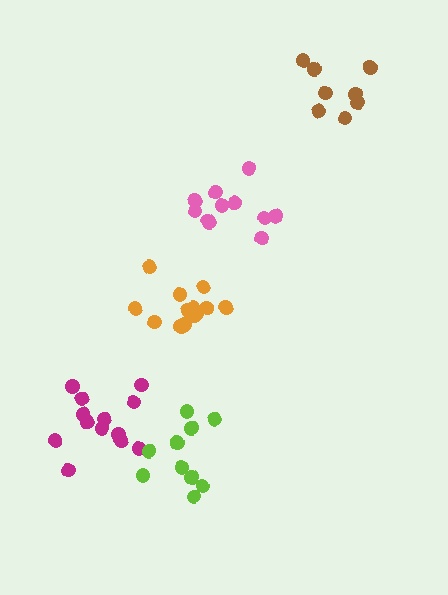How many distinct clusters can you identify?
There are 5 distinct clusters.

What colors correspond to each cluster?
The clusters are colored: pink, orange, magenta, brown, lime.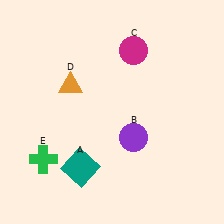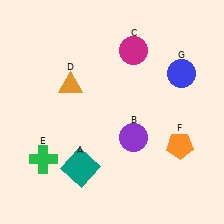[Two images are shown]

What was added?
An orange pentagon (F), a blue circle (G) were added in Image 2.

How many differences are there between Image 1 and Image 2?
There are 2 differences between the two images.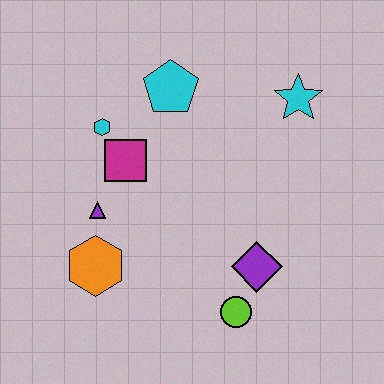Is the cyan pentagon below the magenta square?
No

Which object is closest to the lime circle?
The purple diamond is closest to the lime circle.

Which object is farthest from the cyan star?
The orange hexagon is farthest from the cyan star.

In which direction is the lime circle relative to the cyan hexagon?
The lime circle is below the cyan hexagon.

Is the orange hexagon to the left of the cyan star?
Yes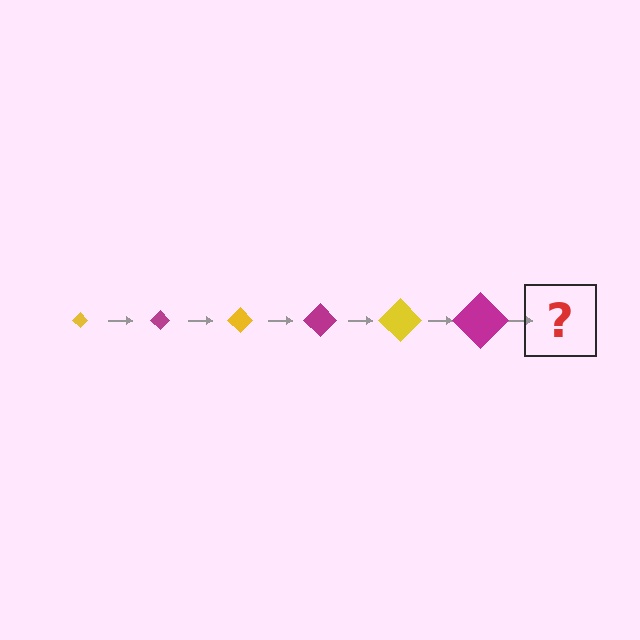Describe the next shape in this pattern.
It should be a yellow diamond, larger than the previous one.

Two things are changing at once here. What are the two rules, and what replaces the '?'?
The two rules are that the diamond grows larger each step and the color cycles through yellow and magenta. The '?' should be a yellow diamond, larger than the previous one.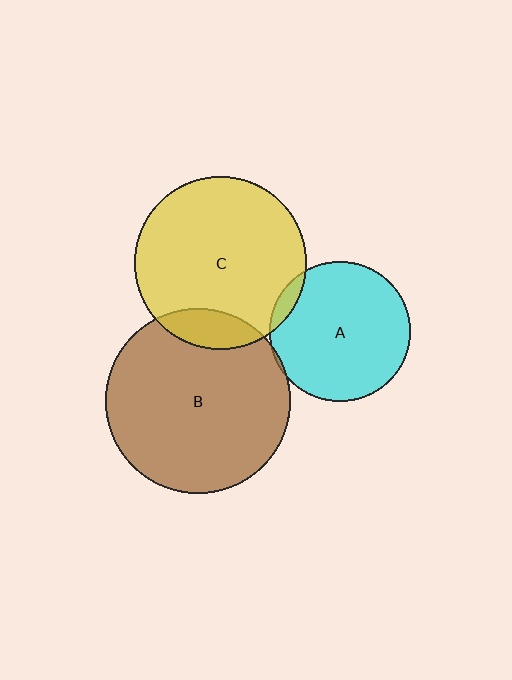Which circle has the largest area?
Circle B (brown).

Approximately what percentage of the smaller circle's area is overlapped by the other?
Approximately 5%.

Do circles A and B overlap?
Yes.